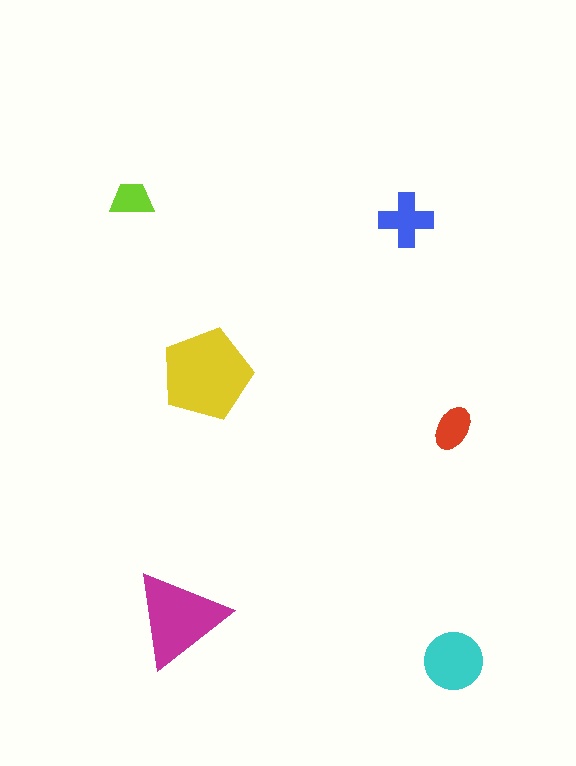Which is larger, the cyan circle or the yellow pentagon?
The yellow pentagon.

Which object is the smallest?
The lime trapezoid.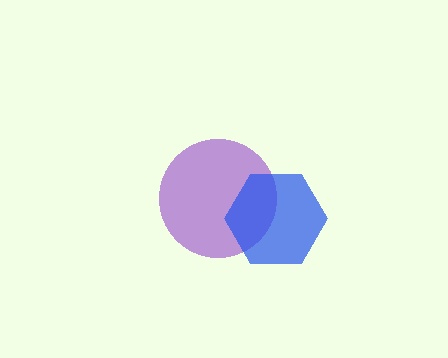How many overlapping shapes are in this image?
There are 2 overlapping shapes in the image.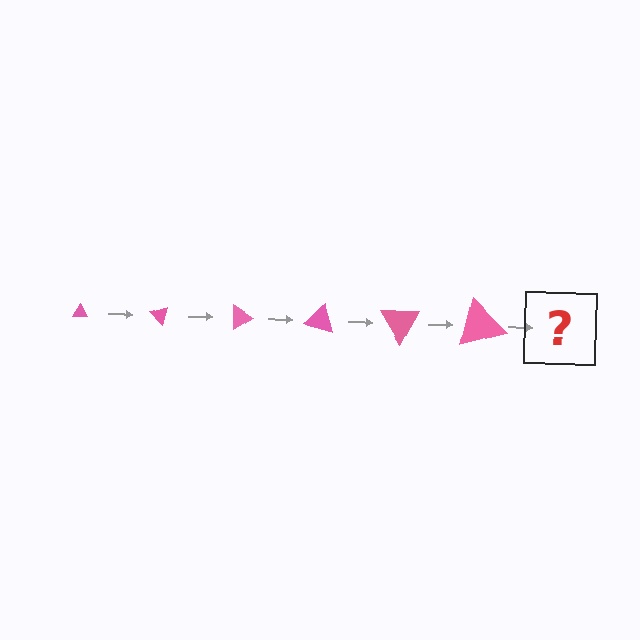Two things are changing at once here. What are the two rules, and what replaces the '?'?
The two rules are that the triangle grows larger each step and it rotates 45 degrees each step. The '?' should be a triangle, larger than the previous one and rotated 270 degrees from the start.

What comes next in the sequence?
The next element should be a triangle, larger than the previous one and rotated 270 degrees from the start.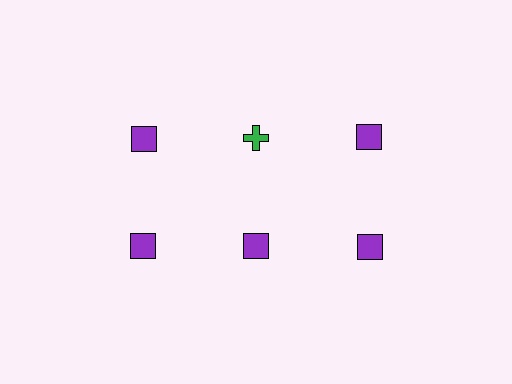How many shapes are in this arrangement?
There are 6 shapes arranged in a grid pattern.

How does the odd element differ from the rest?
It differs in both color (green instead of purple) and shape (cross instead of square).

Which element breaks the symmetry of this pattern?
The green cross in the top row, second from left column breaks the symmetry. All other shapes are purple squares.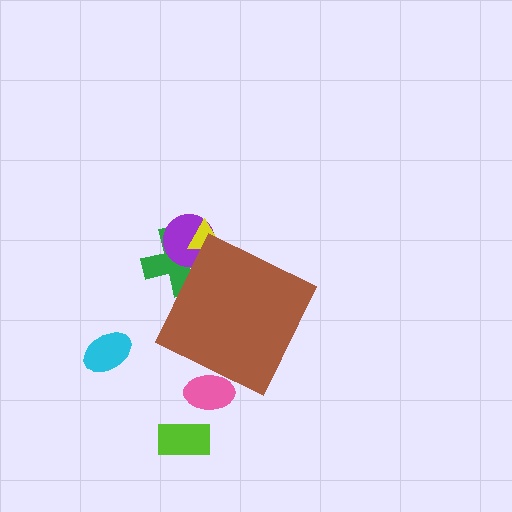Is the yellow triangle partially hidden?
Yes, the yellow triangle is partially hidden behind the brown diamond.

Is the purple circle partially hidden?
Yes, the purple circle is partially hidden behind the brown diamond.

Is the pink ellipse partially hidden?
Yes, the pink ellipse is partially hidden behind the brown diamond.